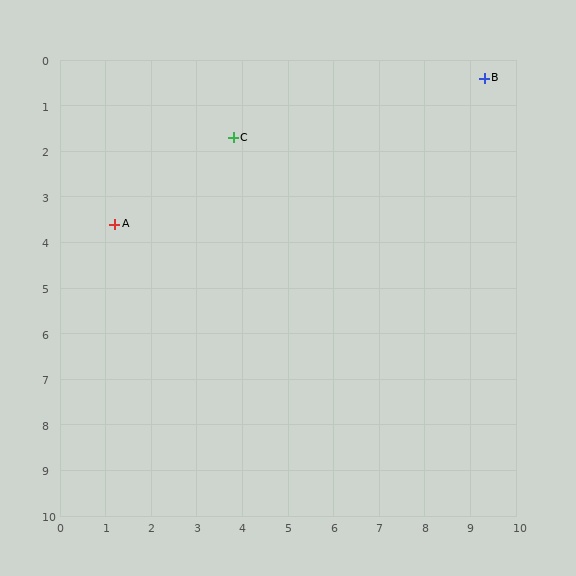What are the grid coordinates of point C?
Point C is at approximately (3.8, 1.7).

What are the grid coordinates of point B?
Point B is at approximately (9.3, 0.4).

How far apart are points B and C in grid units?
Points B and C are about 5.7 grid units apart.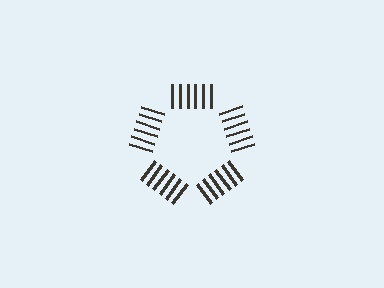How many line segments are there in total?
30 — 6 along each of the 5 edges.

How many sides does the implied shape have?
5 sides — the line-ends trace a pentagon.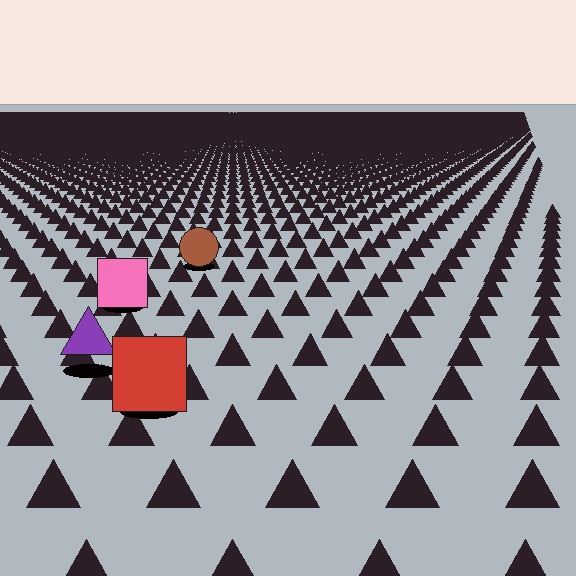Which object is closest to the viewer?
The red square is closest. The texture marks near it are larger and more spread out.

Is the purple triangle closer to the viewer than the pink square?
Yes. The purple triangle is closer — you can tell from the texture gradient: the ground texture is coarser near it.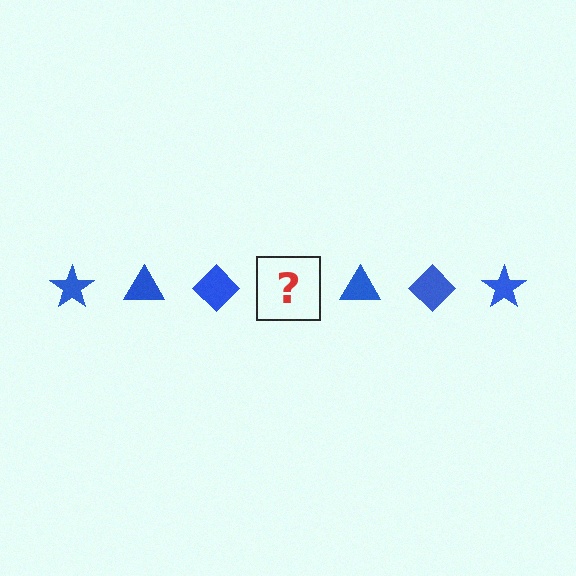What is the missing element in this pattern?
The missing element is a blue star.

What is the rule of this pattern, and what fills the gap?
The rule is that the pattern cycles through star, triangle, diamond shapes in blue. The gap should be filled with a blue star.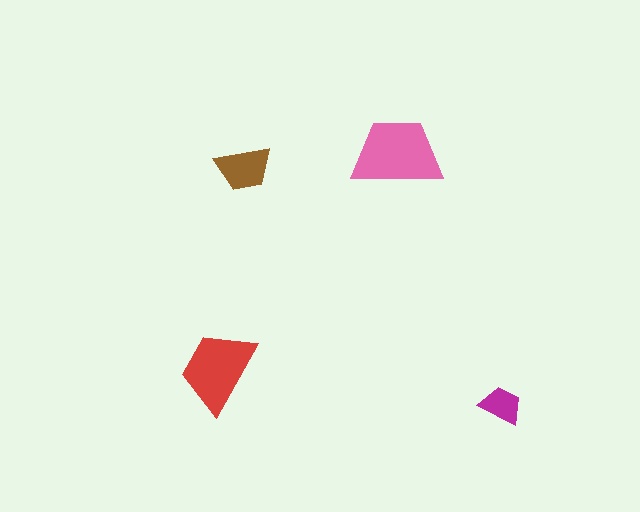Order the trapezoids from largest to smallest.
the pink one, the red one, the brown one, the magenta one.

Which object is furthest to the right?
The magenta trapezoid is rightmost.